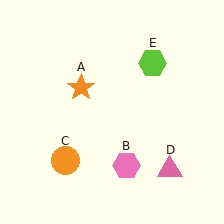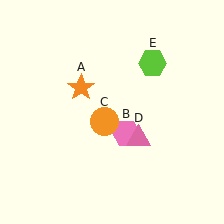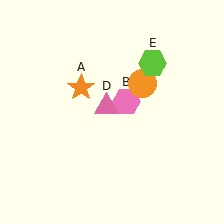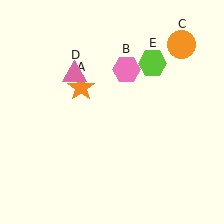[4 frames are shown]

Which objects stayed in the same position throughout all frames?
Orange star (object A) and lime hexagon (object E) remained stationary.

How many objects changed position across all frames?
3 objects changed position: pink hexagon (object B), orange circle (object C), pink triangle (object D).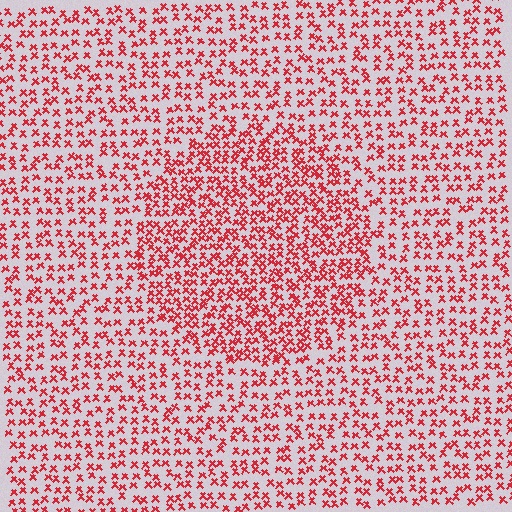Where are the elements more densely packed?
The elements are more densely packed inside the circle boundary.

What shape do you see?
I see a circle.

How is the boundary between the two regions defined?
The boundary is defined by a change in element density (approximately 1.7x ratio). All elements are the same color, size, and shape.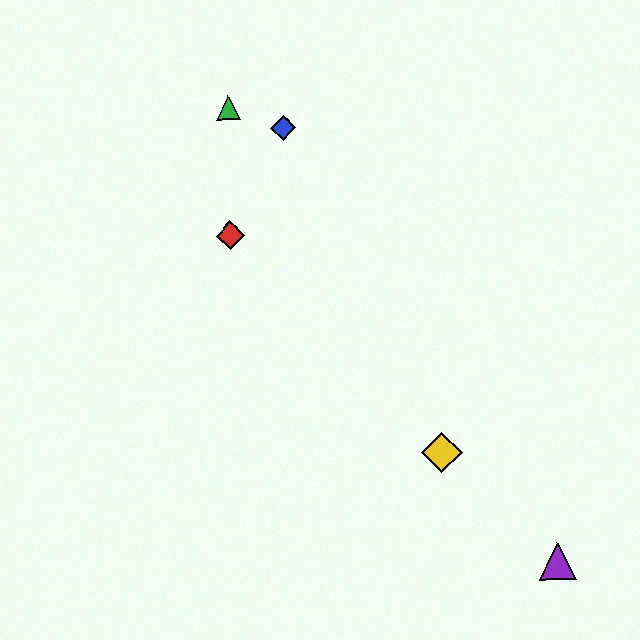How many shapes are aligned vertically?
2 shapes (the red diamond, the green triangle) are aligned vertically.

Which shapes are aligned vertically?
The red diamond, the green triangle are aligned vertically.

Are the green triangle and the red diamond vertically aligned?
Yes, both are at x≈228.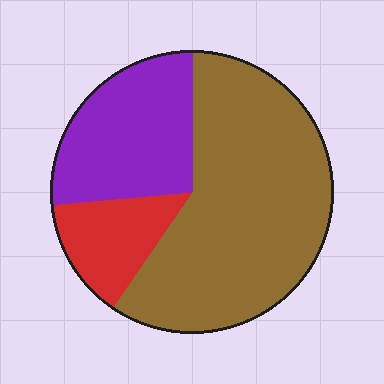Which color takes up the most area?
Brown, at roughly 60%.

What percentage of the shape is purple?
Purple takes up between a sixth and a third of the shape.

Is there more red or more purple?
Purple.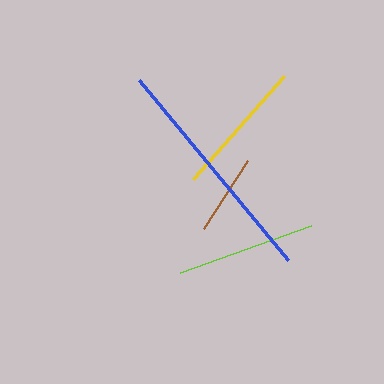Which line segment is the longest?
The blue line is the longest at approximately 233 pixels.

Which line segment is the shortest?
The brown line is the shortest at approximately 81 pixels.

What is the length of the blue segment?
The blue segment is approximately 233 pixels long.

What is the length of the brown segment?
The brown segment is approximately 81 pixels long.